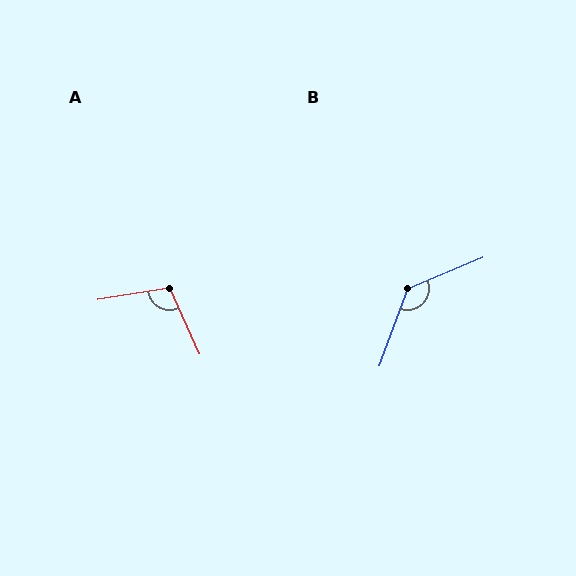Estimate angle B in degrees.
Approximately 133 degrees.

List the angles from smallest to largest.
A (105°), B (133°).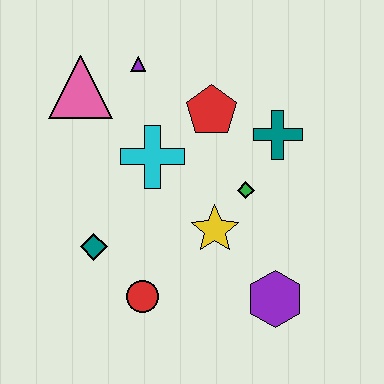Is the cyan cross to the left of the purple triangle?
No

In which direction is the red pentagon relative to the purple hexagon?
The red pentagon is above the purple hexagon.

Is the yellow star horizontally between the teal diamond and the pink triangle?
No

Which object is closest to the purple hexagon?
The yellow star is closest to the purple hexagon.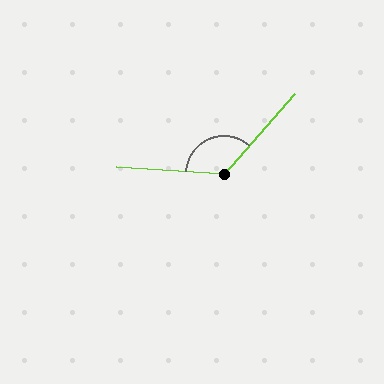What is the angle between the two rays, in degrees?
Approximately 128 degrees.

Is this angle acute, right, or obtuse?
It is obtuse.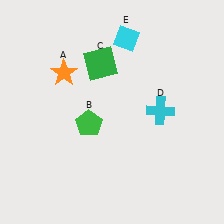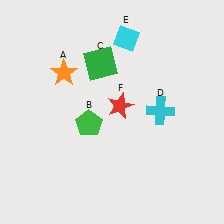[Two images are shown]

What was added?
A red star (F) was added in Image 2.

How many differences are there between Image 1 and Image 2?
There is 1 difference between the two images.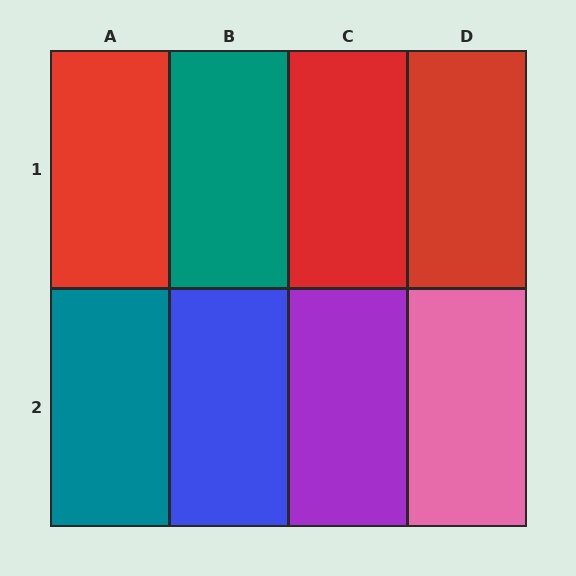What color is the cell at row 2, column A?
Teal.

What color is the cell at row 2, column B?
Blue.